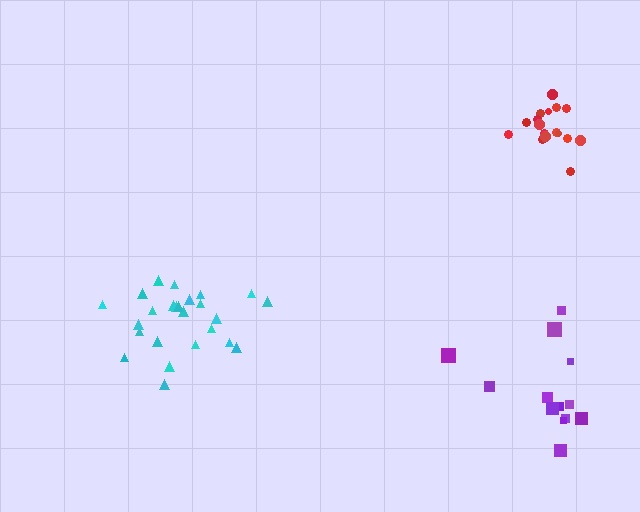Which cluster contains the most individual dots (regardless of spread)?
Cyan (25).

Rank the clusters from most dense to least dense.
red, cyan, purple.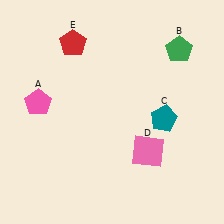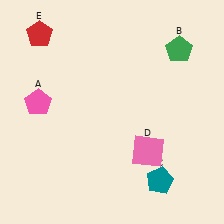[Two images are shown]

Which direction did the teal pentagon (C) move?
The teal pentagon (C) moved down.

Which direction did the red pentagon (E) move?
The red pentagon (E) moved left.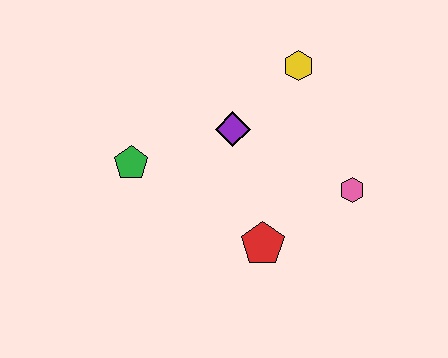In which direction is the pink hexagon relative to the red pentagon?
The pink hexagon is to the right of the red pentagon.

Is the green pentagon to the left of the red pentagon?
Yes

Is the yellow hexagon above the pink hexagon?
Yes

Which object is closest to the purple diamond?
The yellow hexagon is closest to the purple diamond.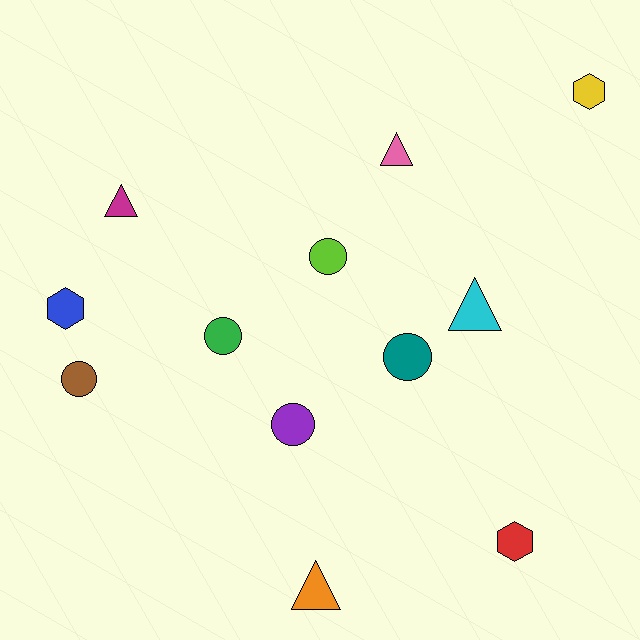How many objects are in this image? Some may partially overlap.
There are 12 objects.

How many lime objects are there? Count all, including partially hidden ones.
There is 1 lime object.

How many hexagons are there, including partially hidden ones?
There are 3 hexagons.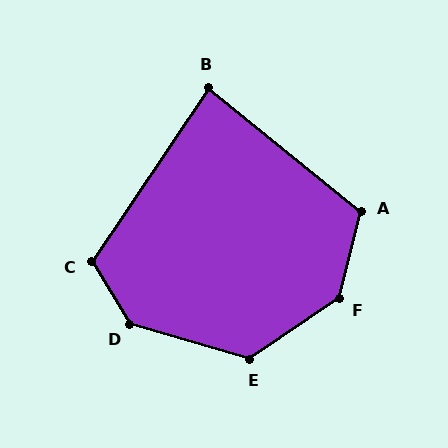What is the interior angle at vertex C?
Approximately 115 degrees (obtuse).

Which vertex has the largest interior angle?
F, at approximately 138 degrees.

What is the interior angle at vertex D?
Approximately 138 degrees (obtuse).